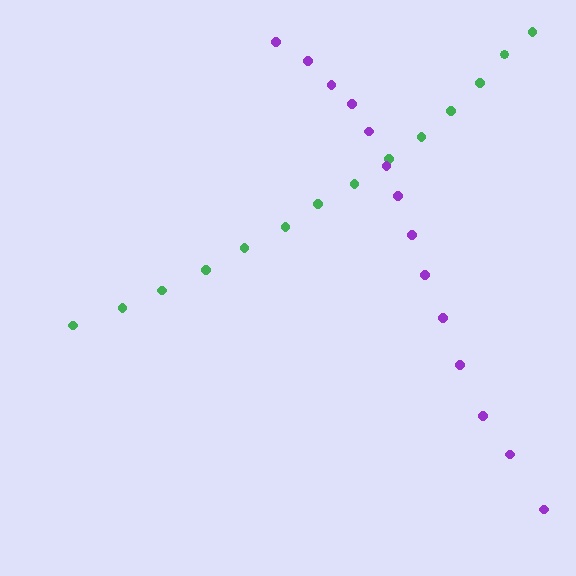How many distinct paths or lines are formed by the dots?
There are 2 distinct paths.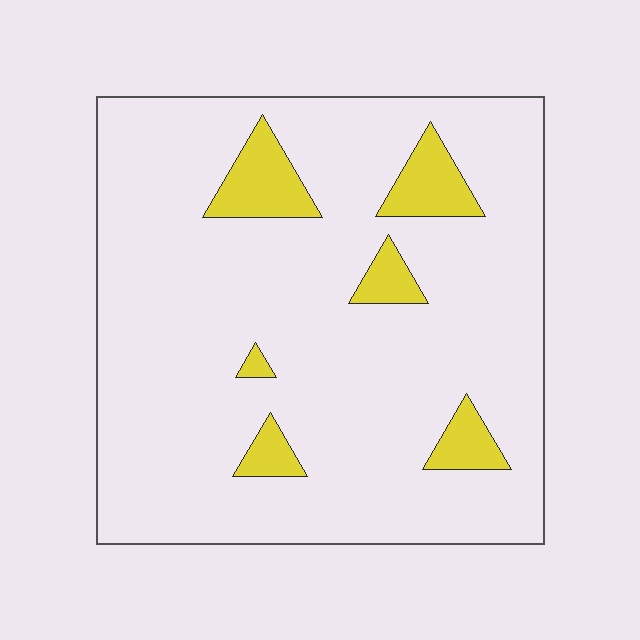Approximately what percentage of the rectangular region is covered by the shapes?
Approximately 10%.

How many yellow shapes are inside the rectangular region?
6.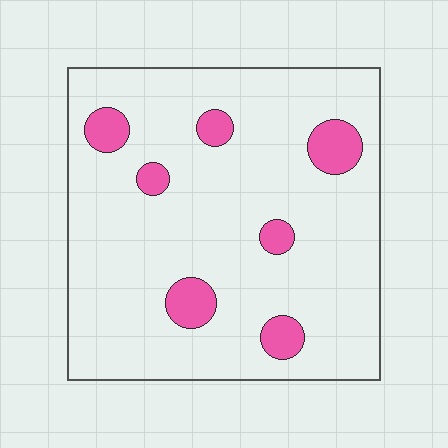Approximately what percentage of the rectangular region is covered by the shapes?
Approximately 10%.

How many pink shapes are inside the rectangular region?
7.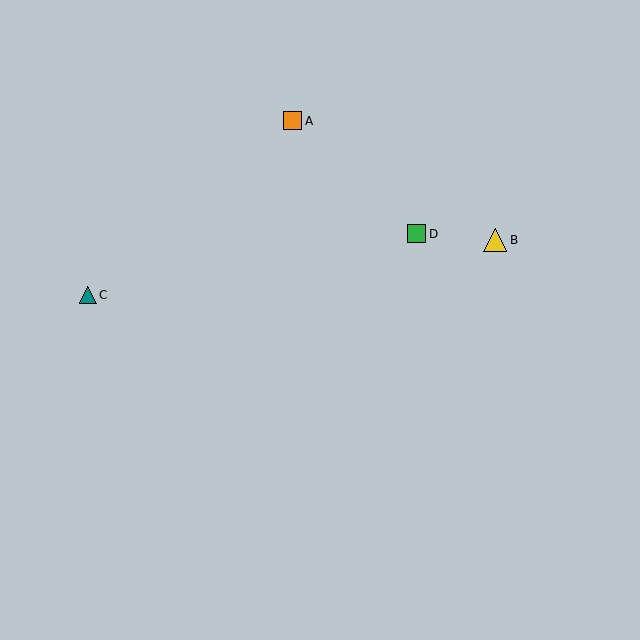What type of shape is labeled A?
Shape A is an orange square.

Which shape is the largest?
The yellow triangle (labeled B) is the largest.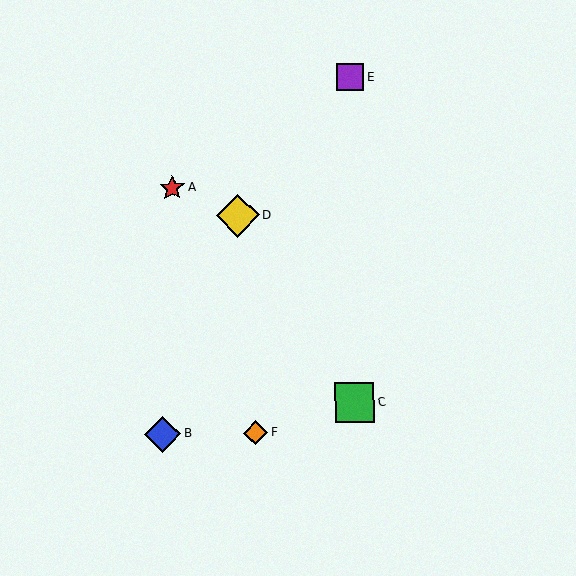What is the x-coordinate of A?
Object A is at x≈172.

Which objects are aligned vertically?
Objects C, E are aligned vertically.